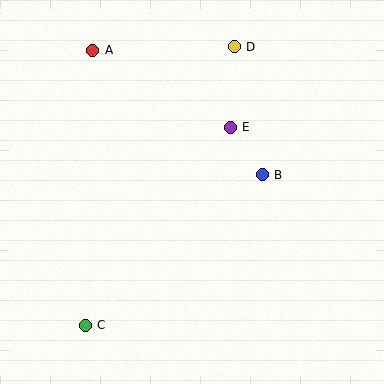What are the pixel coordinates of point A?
Point A is at (93, 50).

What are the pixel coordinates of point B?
Point B is at (262, 175).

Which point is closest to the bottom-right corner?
Point B is closest to the bottom-right corner.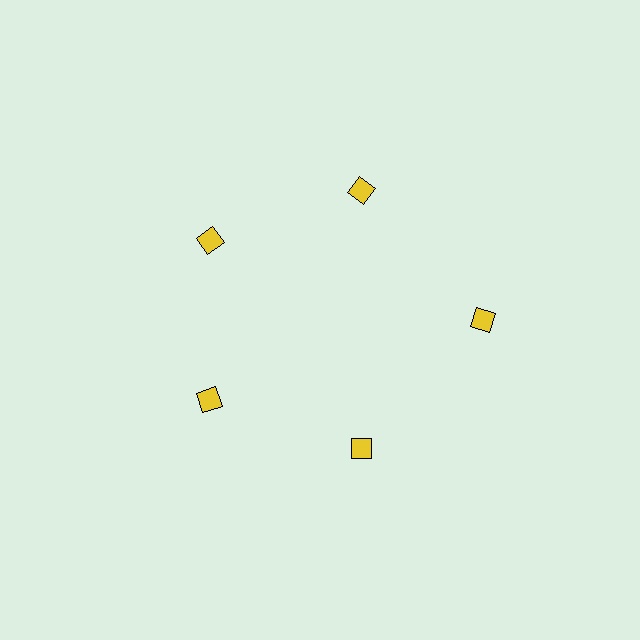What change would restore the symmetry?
The symmetry would be restored by moving it inward, back onto the ring so that all 5 diamonds sit at equal angles and equal distance from the center.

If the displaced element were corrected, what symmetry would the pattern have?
It would have 5-fold rotational symmetry — the pattern would map onto itself every 72 degrees.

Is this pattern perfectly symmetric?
No. The 5 yellow diamonds are arranged in a ring, but one element near the 3 o'clock position is pushed outward from the center, breaking the 5-fold rotational symmetry.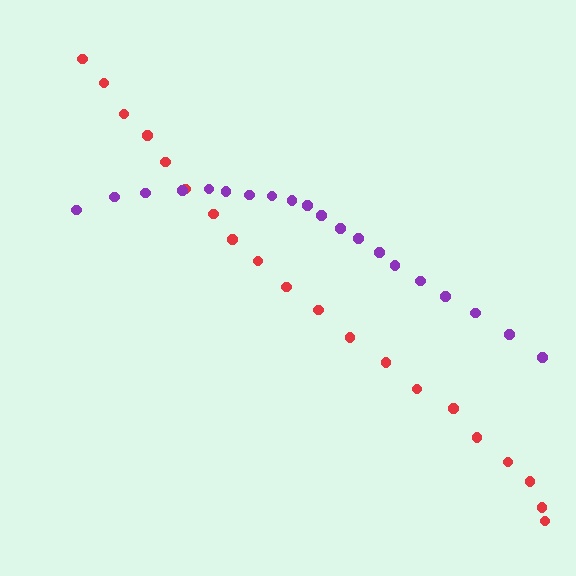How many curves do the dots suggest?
There are 2 distinct paths.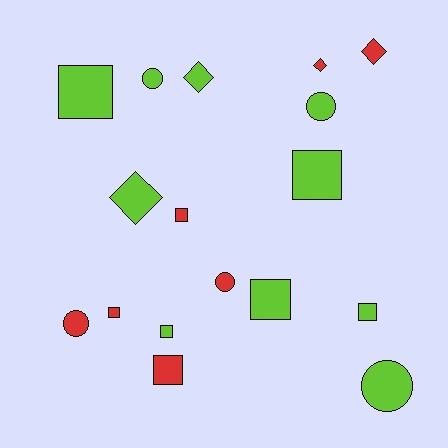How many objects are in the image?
There are 17 objects.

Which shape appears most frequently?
Square, with 8 objects.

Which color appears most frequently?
Lime, with 10 objects.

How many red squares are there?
There are 3 red squares.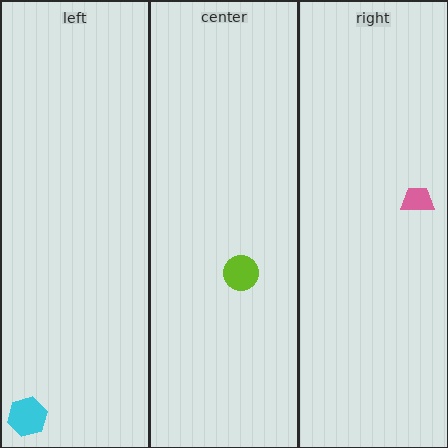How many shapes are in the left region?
1.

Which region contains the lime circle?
The center region.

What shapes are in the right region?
The pink trapezoid.